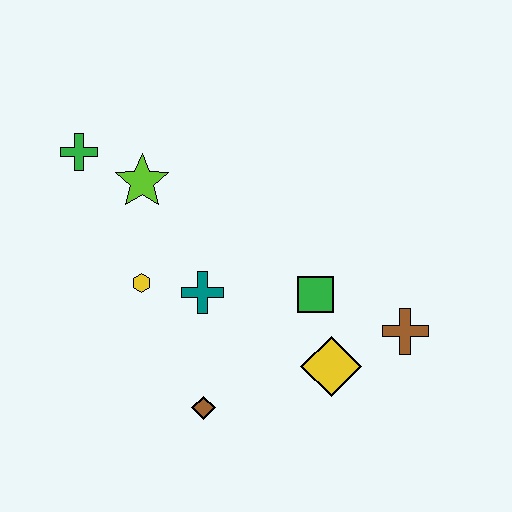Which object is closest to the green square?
The yellow diamond is closest to the green square.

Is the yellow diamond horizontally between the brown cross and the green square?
Yes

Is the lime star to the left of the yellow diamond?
Yes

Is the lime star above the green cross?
No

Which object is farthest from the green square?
The green cross is farthest from the green square.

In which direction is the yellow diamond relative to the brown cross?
The yellow diamond is to the left of the brown cross.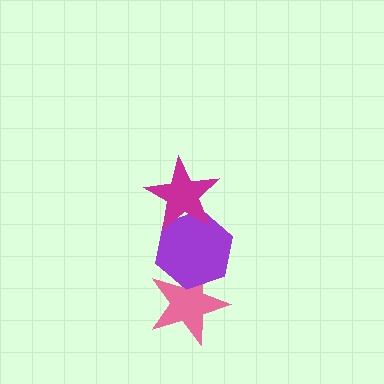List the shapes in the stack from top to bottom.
From top to bottom: the magenta star, the purple hexagon, the pink star.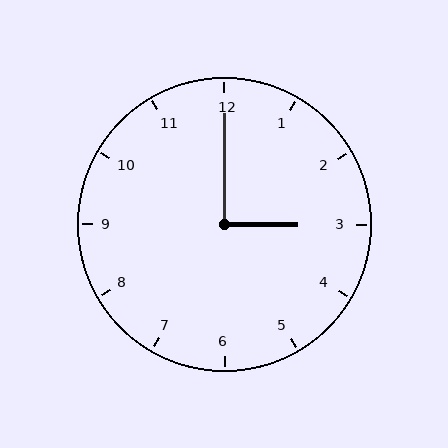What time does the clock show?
3:00.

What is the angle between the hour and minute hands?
Approximately 90 degrees.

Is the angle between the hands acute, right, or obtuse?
It is right.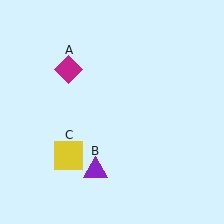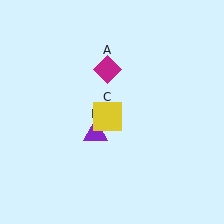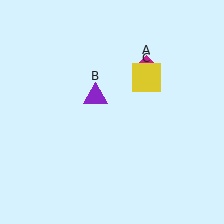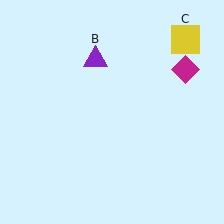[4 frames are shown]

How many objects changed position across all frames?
3 objects changed position: magenta diamond (object A), purple triangle (object B), yellow square (object C).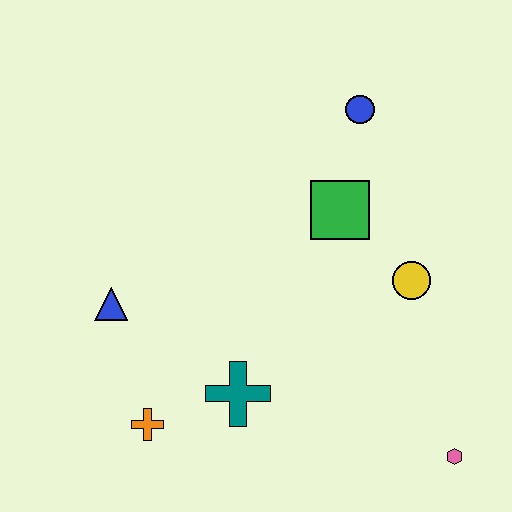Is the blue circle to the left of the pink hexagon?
Yes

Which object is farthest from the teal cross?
The blue circle is farthest from the teal cross.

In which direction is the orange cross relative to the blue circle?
The orange cross is below the blue circle.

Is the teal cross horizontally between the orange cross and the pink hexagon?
Yes